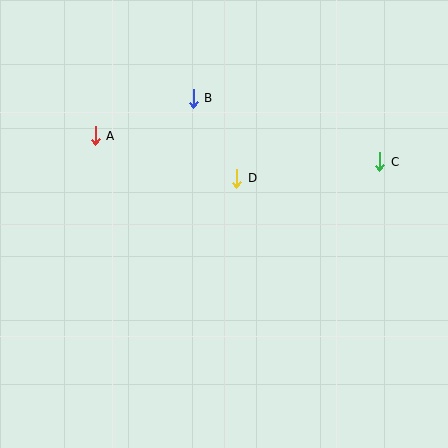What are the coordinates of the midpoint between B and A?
The midpoint between B and A is at (144, 117).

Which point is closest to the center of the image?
Point D at (237, 178) is closest to the center.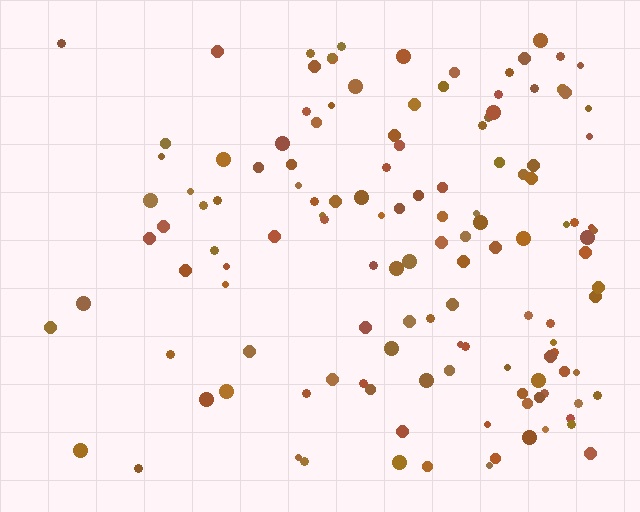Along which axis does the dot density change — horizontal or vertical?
Horizontal.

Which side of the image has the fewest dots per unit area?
The left.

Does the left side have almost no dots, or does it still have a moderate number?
Still a moderate number, just noticeably fewer than the right.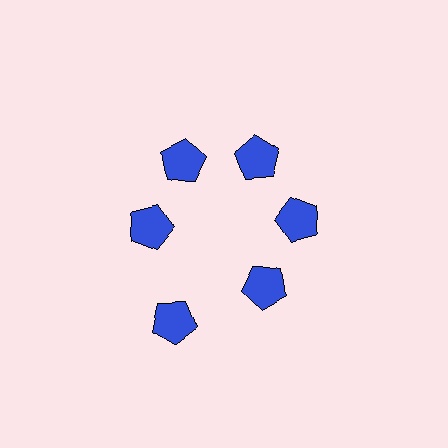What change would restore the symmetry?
The symmetry would be restored by moving it inward, back onto the ring so that all 6 pentagons sit at equal angles and equal distance from the center.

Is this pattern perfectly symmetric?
No. The 6 blue pentagons are arranged in a ring, but one element near the 7 o'clock position is pushed outward from the center, breaking the 6-fold rotational symmetry.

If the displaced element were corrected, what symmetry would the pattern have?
It would have 6-fold rotational symmetry — the pattern would map onto itself every 60 degrees.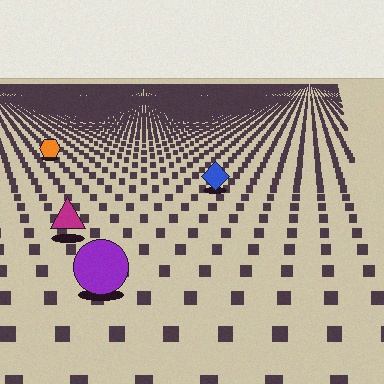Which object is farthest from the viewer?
The orange hexagon is farthest from the viewer. It appears smaller and the ground texture around it is denser.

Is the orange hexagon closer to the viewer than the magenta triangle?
No. The magenta triangle is closer — you can tell from the texture gradient: the ground texture is coarser near it.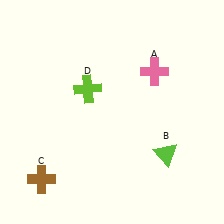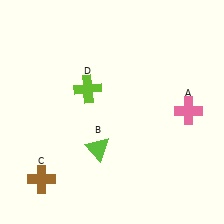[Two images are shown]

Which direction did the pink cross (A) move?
The pink cross (A) moved down.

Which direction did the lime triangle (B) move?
The lime triangle (B) moved left.